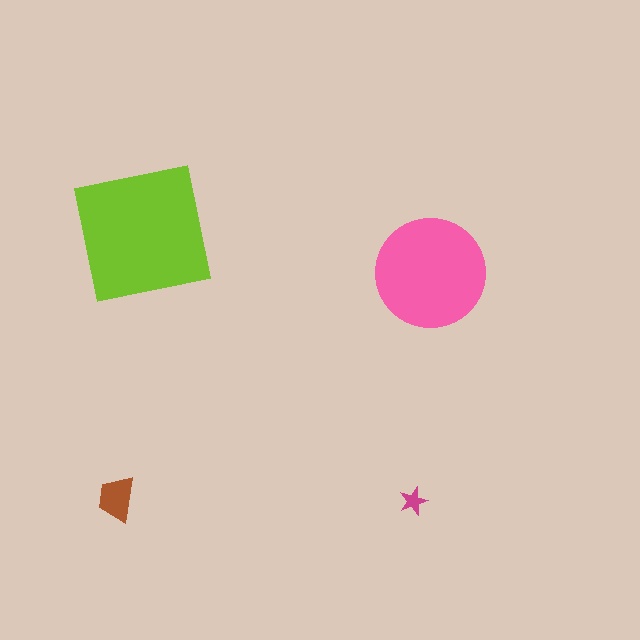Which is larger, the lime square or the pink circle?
The lime square.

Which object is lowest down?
The magenta star is bottommost.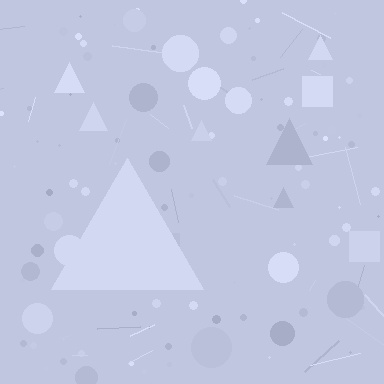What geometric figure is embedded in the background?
A triangle is embedded in the background.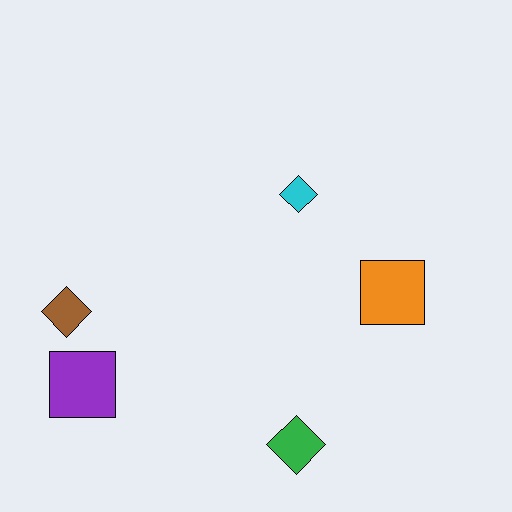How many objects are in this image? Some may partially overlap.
There are 5 objects.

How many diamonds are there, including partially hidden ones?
There are 3 diamonds.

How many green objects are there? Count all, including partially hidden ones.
There is 1 green object.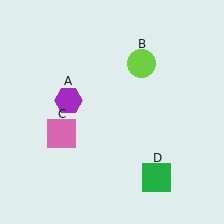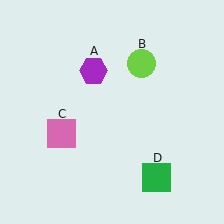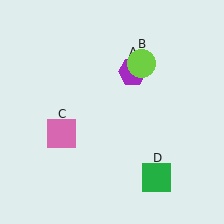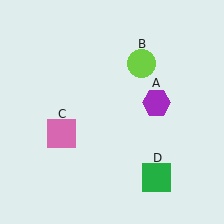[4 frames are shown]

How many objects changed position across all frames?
1 object changed position: purple hexagon (object A).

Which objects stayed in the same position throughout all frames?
Lime circle (object B) and pink square (object C) and green square (object D) remained stationary.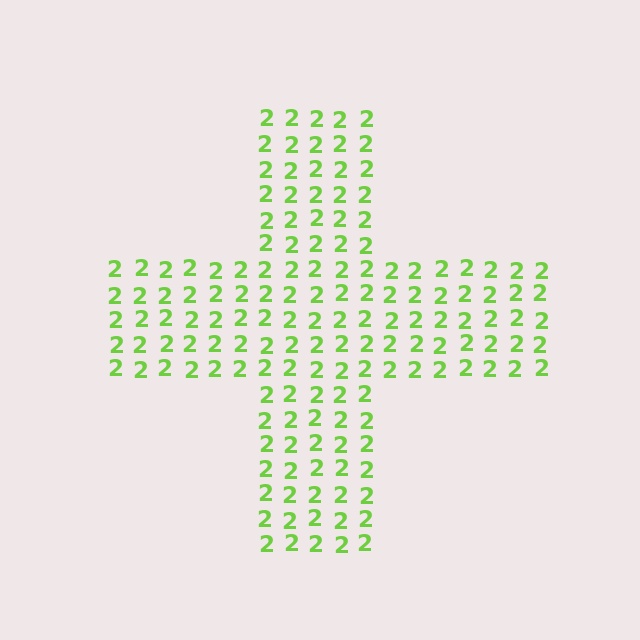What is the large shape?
The large shape is a cross.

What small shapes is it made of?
It is made of small digit 2's.